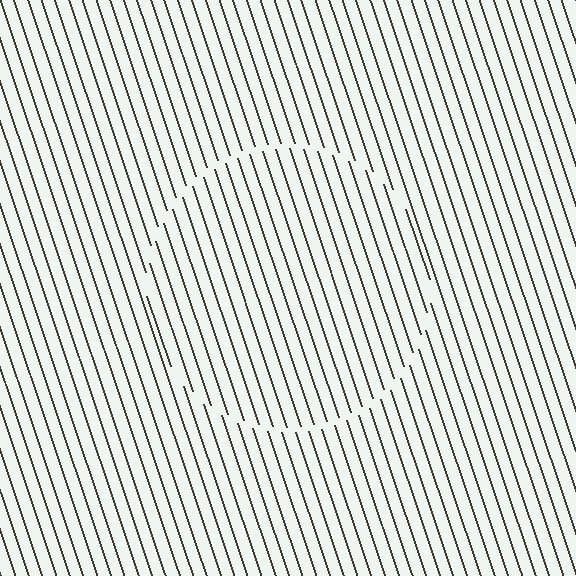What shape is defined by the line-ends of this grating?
An illusory circle. The interior of the shape contains the same grating, shifted by half a period — the contour is defined by the phase discontinuity where line-ends from the inner and outer gratings abut.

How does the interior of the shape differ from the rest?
The interior of the shape contains the same grating, shifted by half a period — the contour is defined by the phase discontinuity where line-ends from the inner and outer gratings abut.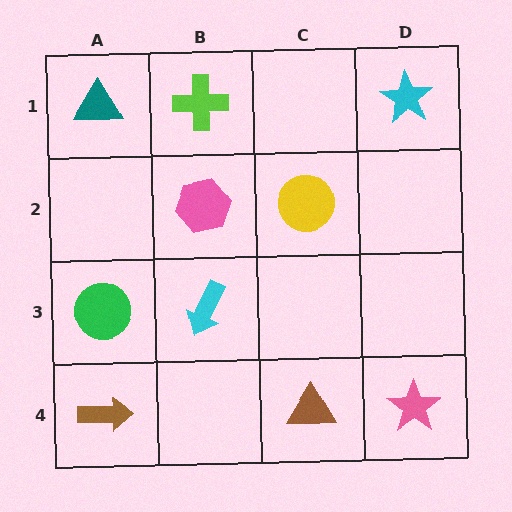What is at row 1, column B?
A lime cross.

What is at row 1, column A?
A teal triangle.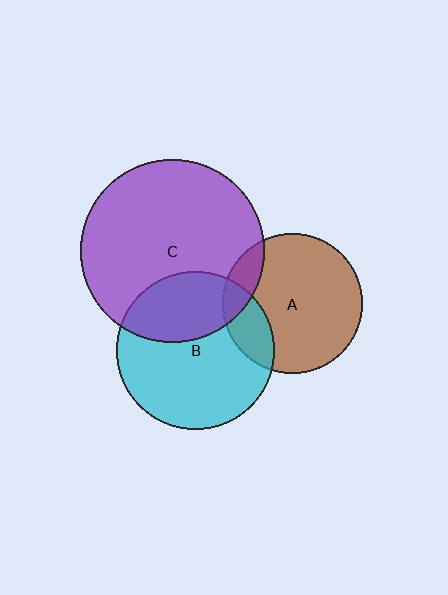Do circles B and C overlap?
Yes.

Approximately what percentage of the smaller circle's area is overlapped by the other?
Approximately 35%.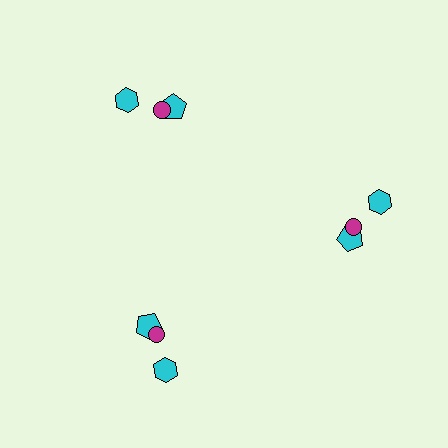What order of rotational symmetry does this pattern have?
This pattern has 3-fold rotational symmetry.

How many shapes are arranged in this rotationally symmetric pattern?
There are 9 shapes, arranged in 3 groups of 3.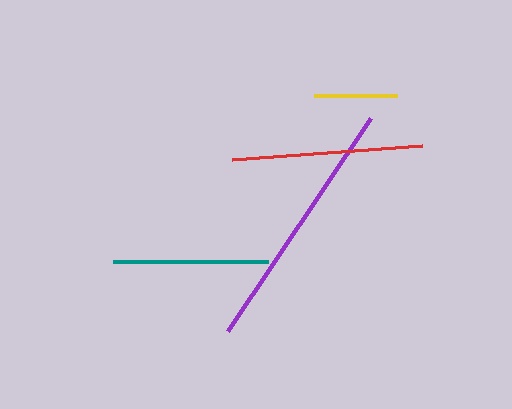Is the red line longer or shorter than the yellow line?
The red line is longer than the yellow line.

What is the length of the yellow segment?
The yellow segment is approximately 83 pixels long.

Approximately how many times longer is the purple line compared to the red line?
The purple line is approximately 1.3 times the length of the red line.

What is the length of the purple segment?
The purple segment is approximately 257 pixels long.